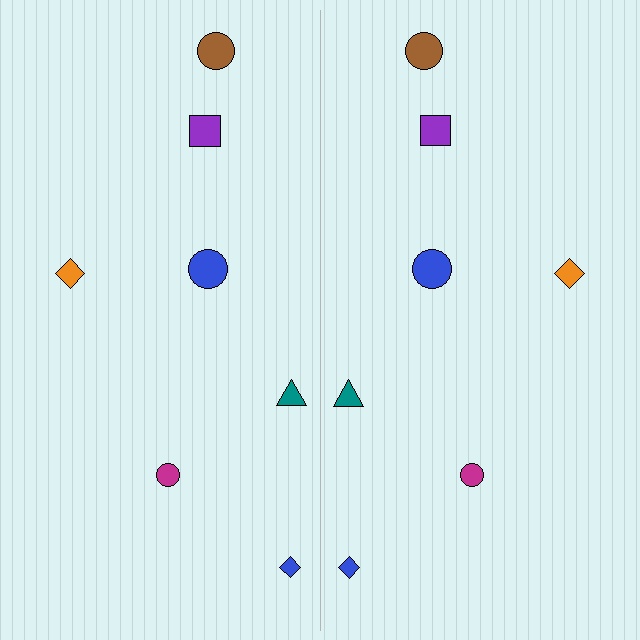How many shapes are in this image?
There are 14 shapes in this image.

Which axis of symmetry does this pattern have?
The pattern has a vertical axis of symmetry running through the center of the image.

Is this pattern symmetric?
Yes, this pattern has bilateral (reflection) symmetry.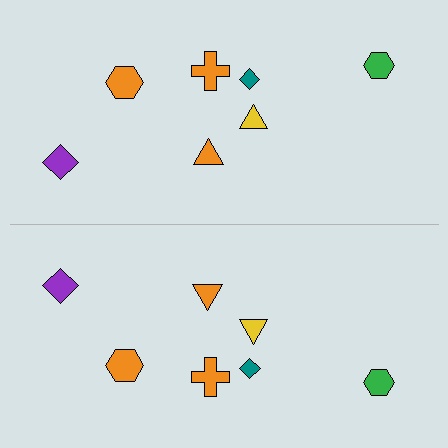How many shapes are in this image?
There are 14 shapes in this image.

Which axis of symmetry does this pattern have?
The pattern has a horizontal axis of symmetry running through the center of the image.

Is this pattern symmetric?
Yes, this pattern has bilateral (reflection) symmetry.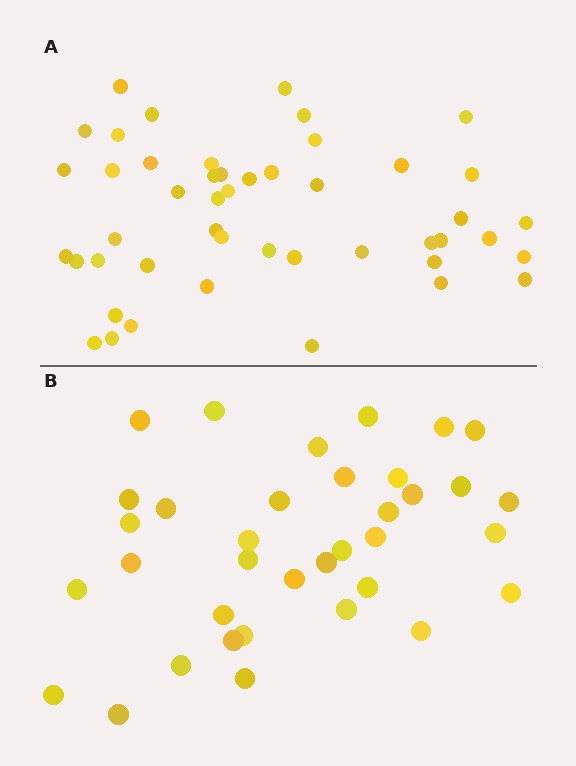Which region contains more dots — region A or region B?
Region A (the top region) has more dots.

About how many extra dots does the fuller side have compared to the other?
Region A has roughly 12 or so more dots than region B.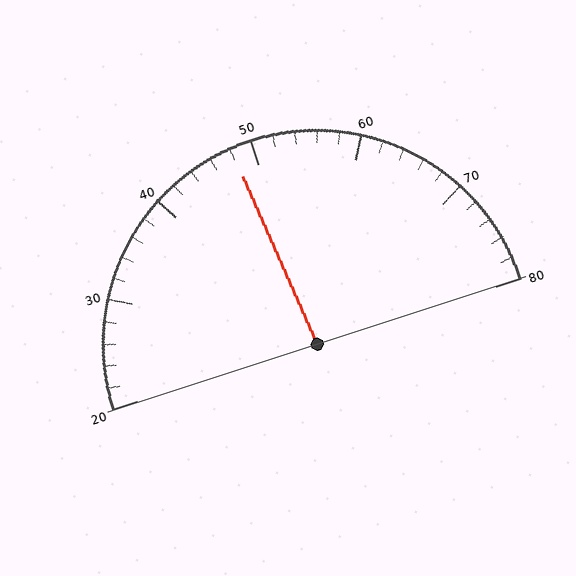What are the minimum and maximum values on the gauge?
The gauge ranges from 20 to 80.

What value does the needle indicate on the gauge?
The needle indicates approximately 48.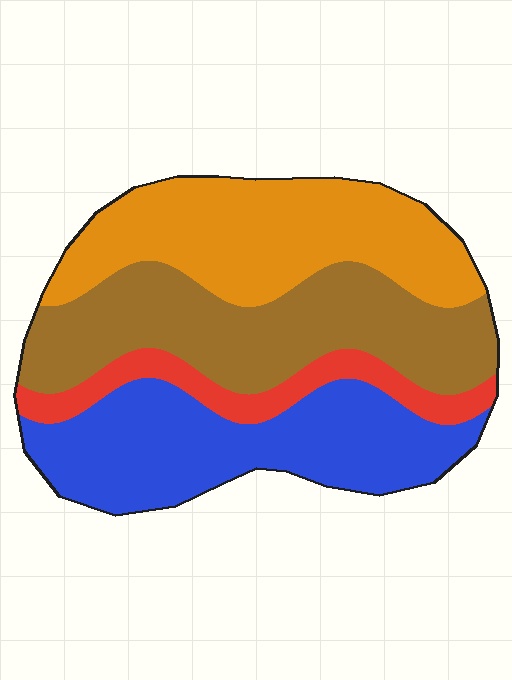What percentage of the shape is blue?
Blue covers 29% of the shape.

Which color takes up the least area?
Red, at roughly 10%.